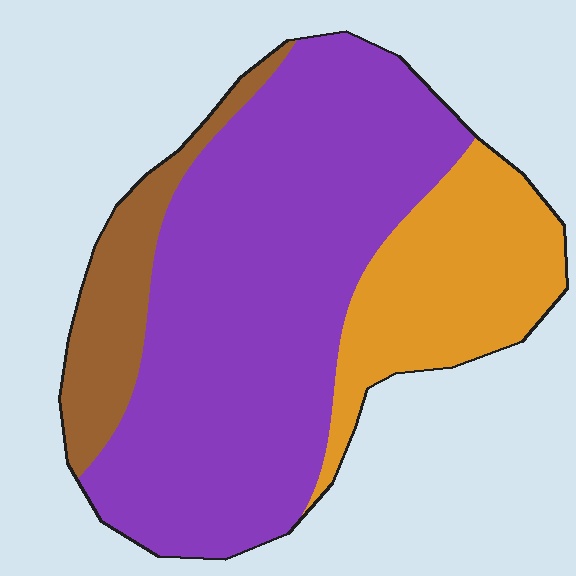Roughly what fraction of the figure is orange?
Orange takes up about one quarter (1/4) of the figure.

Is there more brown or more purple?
Purple.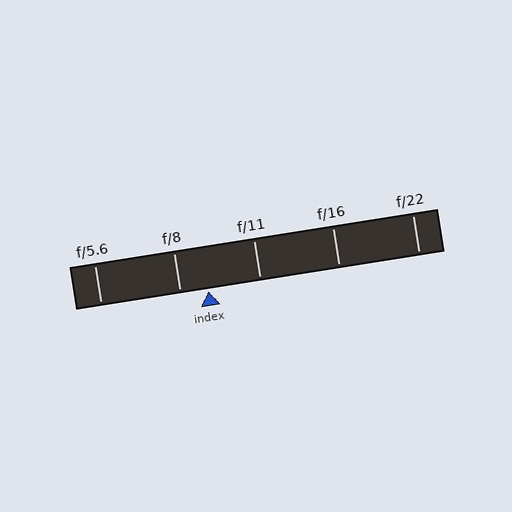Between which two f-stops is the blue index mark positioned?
The index mark is between f/8 and f/11.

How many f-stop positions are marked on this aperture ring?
There are 5 f-stop positions marked.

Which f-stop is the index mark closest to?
The index mark is closest to f/8.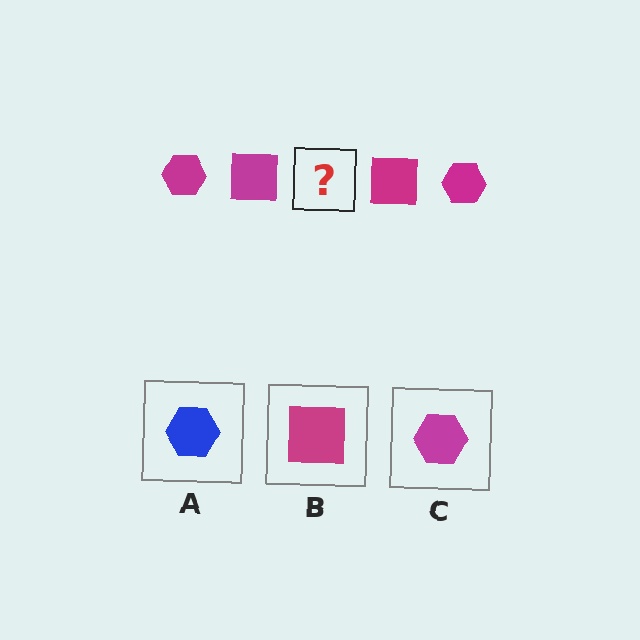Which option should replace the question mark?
Option C.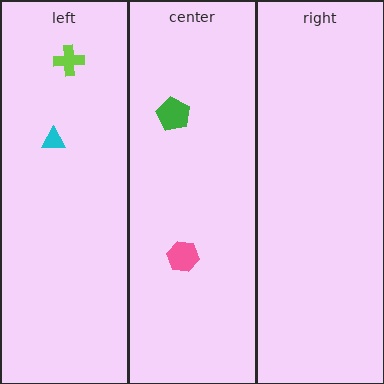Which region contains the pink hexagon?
The center region.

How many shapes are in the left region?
2.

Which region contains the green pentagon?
The center region.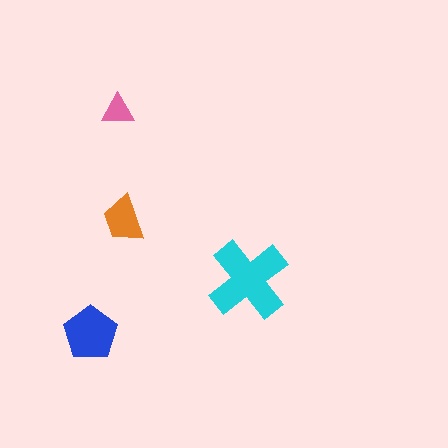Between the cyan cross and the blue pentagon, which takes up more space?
The cyan cross.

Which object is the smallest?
The pink triangle.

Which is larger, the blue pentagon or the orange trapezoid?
The blue pentagon.